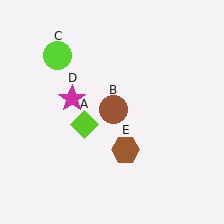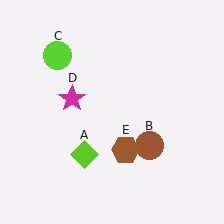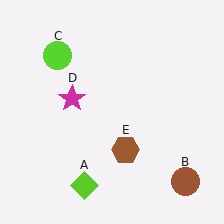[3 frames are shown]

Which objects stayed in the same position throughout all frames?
Lime circle (object C) and magenta star (object D) and brown hexagon (object E) remained stationary.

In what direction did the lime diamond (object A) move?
The lime diamond (object A) moved down.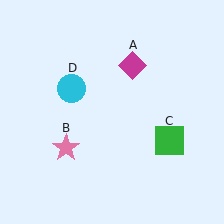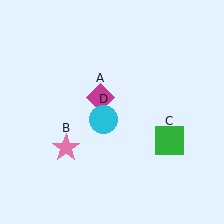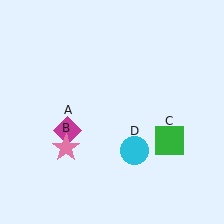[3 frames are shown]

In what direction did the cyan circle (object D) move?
The cyan circle (object D) moved down and to the right.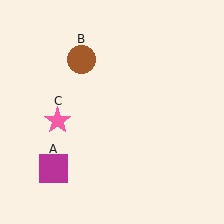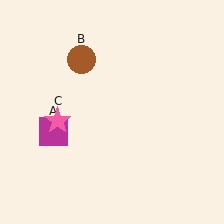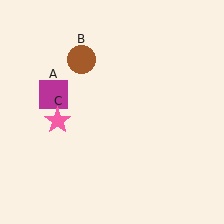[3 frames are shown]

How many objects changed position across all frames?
1 object changed position: magenta square (object A).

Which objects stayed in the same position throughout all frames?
Brown circle (object B) and pink star (object C) remained stationary.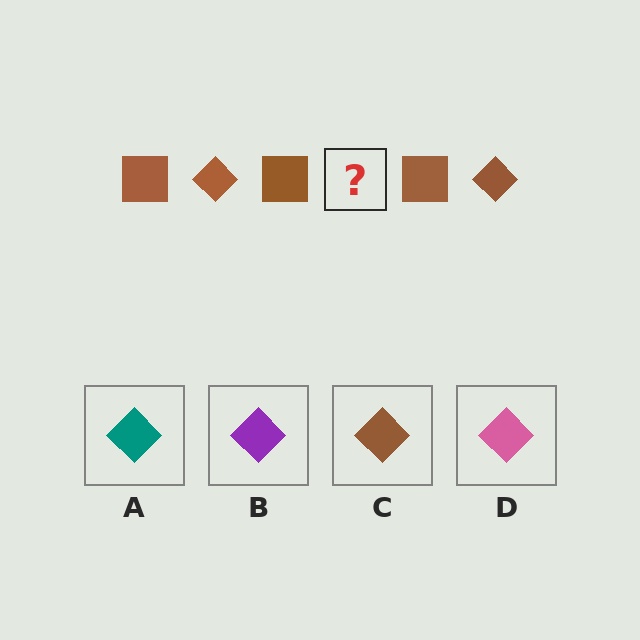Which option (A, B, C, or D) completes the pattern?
C.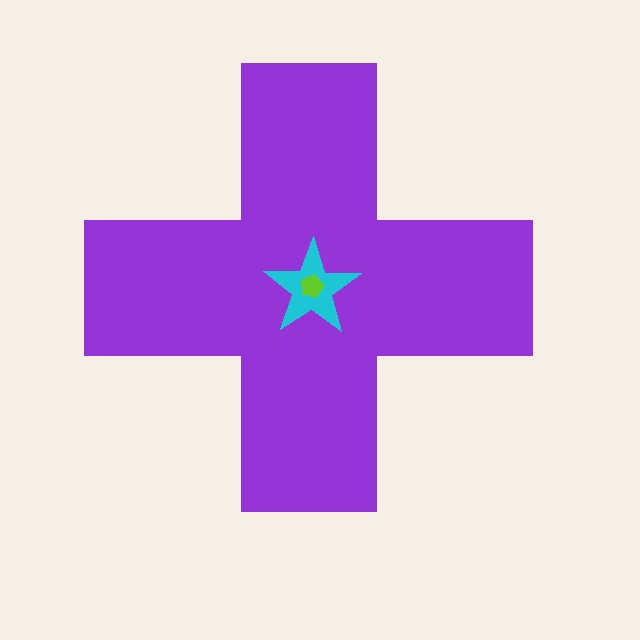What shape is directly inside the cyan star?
The lime pentagon.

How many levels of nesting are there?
3.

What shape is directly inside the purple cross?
The cyan star.